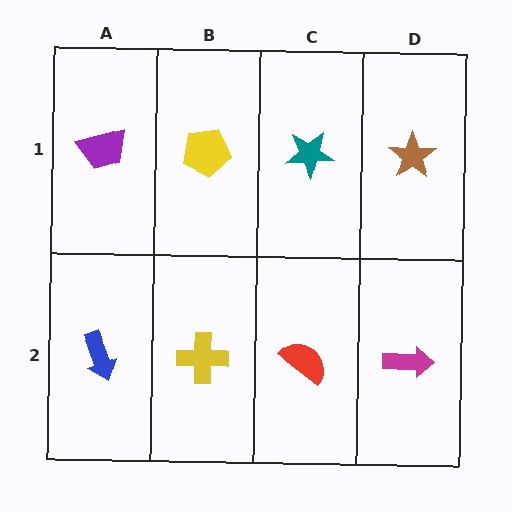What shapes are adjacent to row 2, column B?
A yellow pentagon (row 1, column B), a blue arrow (row 2, column A), a red semicircle (row 2, column C).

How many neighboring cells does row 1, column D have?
2.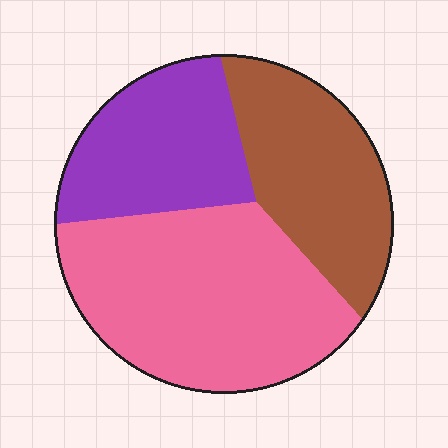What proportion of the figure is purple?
Purple takes up between a quarter and a half of the figure.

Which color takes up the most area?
Pink, at roughly 45%.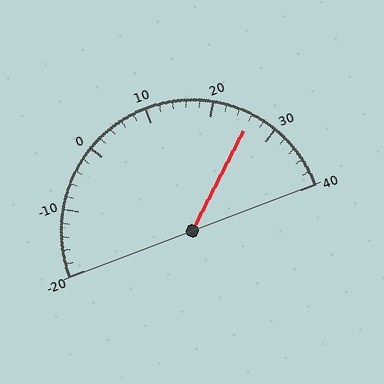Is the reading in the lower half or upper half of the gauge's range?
The reading is in the upper half of the range (-20 to 40).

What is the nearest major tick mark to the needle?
The nearest major tick mark is 30.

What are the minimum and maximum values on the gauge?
The gauge ranges from -20 to 40.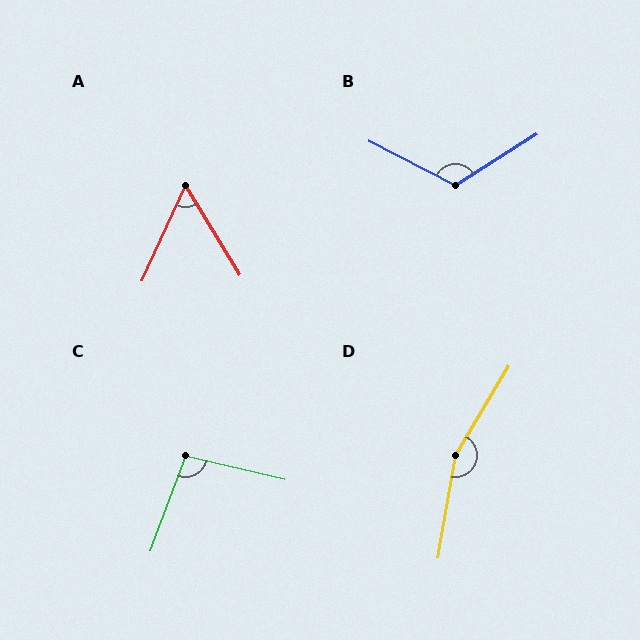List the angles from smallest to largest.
A (56°), C (97°), B (120°), D (159°).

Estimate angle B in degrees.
Approximately 120 degrees.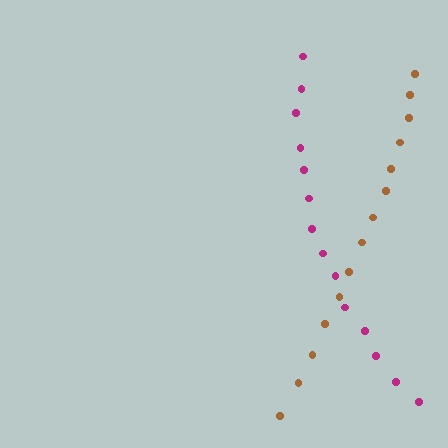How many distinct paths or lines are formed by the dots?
There are 2 distinct paths.